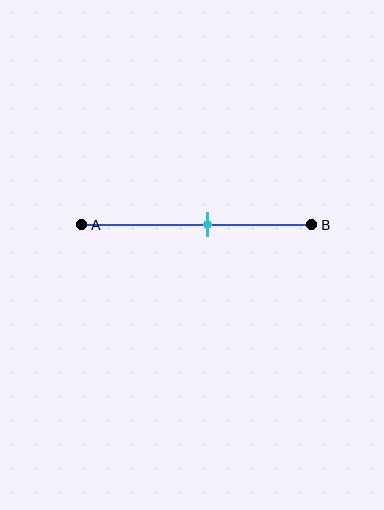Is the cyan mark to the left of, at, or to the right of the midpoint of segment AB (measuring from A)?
The cyan mark is to the right of the midpoint of segment AB.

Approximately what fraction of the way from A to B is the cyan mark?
The cyan mark is approximately 55% of the way from A to B.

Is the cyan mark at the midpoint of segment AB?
No, the mark is at about 55% from A, not at the 50% midpoint.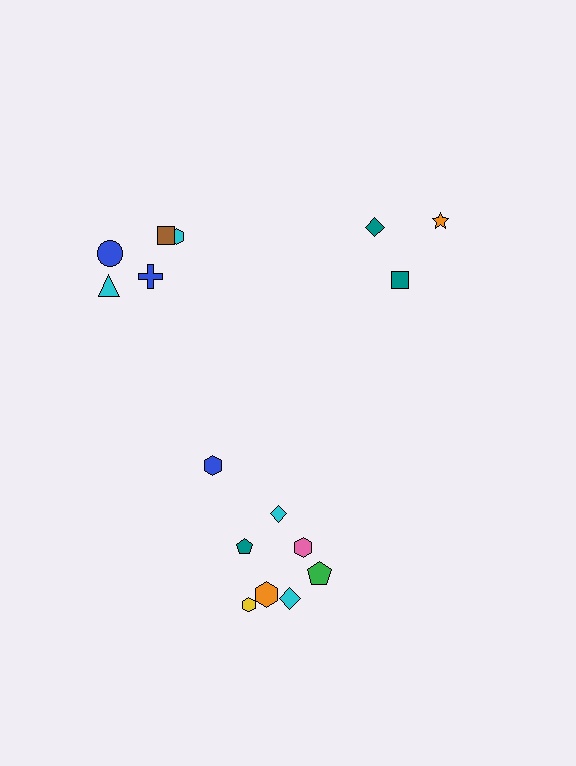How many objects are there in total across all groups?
There are 16 objects.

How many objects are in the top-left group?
There are 5 objects.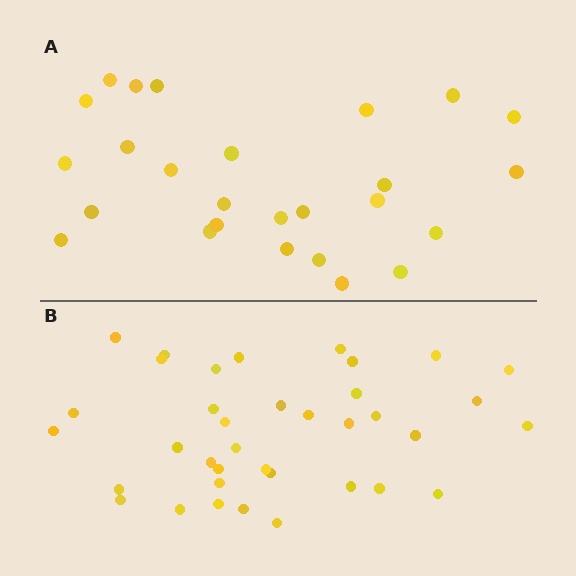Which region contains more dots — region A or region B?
Region B (the bottom region) has more dots.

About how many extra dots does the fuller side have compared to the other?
Region B has roughly 12 or so more dots than region A.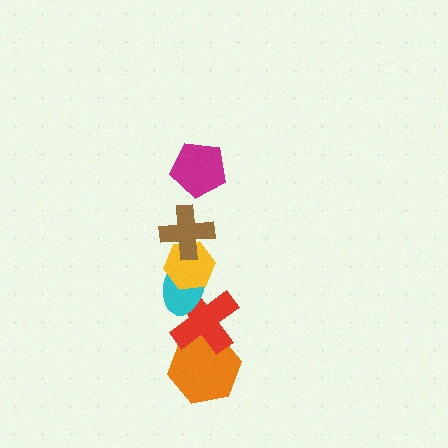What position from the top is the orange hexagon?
The orange hexagon is 6th from the top.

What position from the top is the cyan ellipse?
The cyan ellipse is 4th from the top.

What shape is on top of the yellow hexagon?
The brown cross is on top of the yellow hexagon.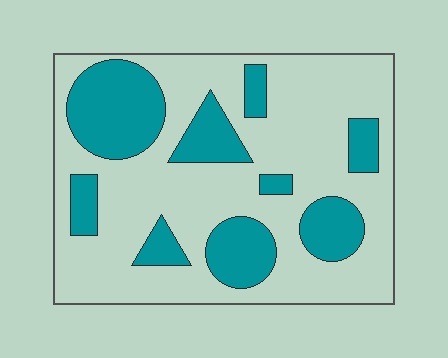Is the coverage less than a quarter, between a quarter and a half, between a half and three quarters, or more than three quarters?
Between a quarter and a half.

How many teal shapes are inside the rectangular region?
9.